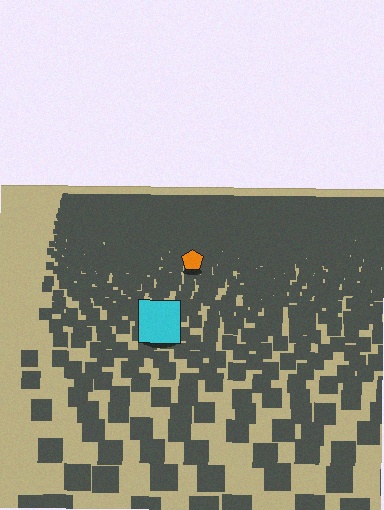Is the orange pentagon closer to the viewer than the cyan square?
No. The cyan square is closer — you can tell from the texture gradient: the ground texture is coarser near it.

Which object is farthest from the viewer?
The orange pentagon is farthest from the viewer. It appears smaller and the ground texture around it is denser.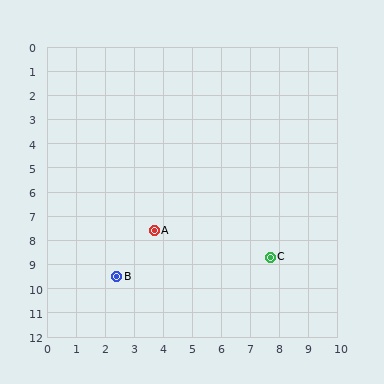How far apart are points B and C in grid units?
Points B and C are about 5.4 grid units apart.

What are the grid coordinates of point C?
Point C is at approximately (7.7, 8.7).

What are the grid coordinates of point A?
Point A is at approximately (3.7, 7.6).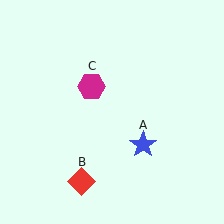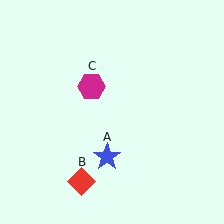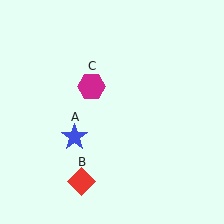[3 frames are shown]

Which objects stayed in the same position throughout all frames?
Red diamond (object B) and magenta hexagon (object C) remained stationary.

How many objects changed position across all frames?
1 object changed position: blue star (object A).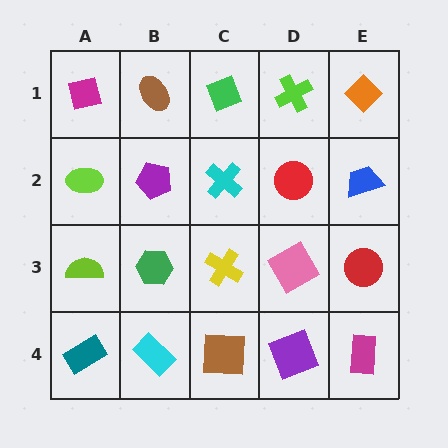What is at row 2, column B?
A purple pentagon.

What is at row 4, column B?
A cyan rectangle.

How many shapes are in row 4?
5 shapes.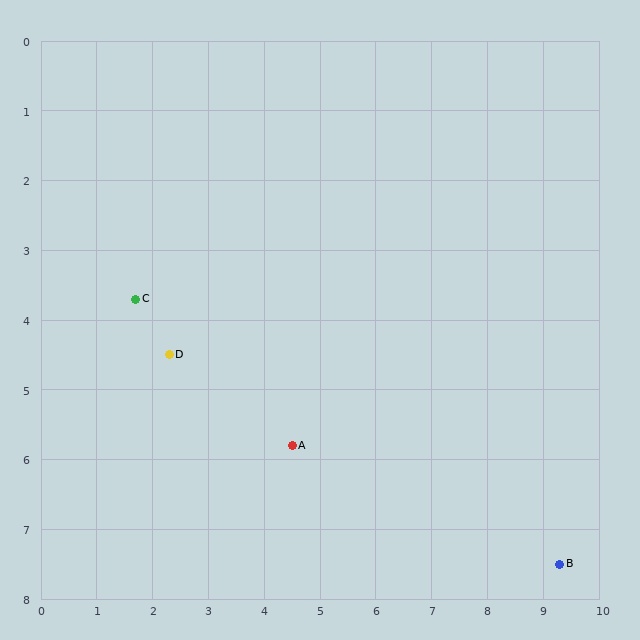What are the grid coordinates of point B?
Point B is at approximately (9.3, 7.5).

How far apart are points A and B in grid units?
Points A and B are about 5.1 grid units apart.